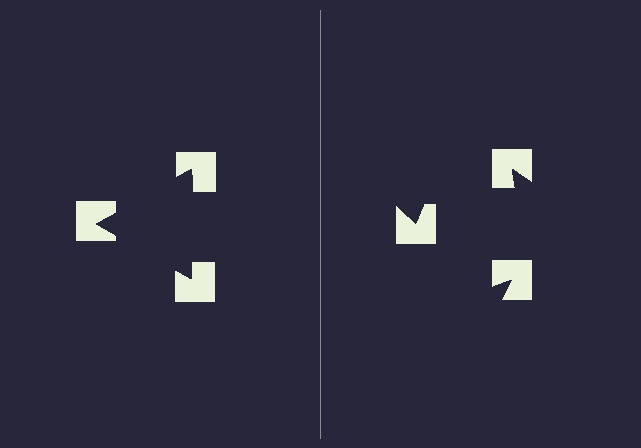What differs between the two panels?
The notched squares are positioned identically on both sides; only the wedge orientations differ. On the left they align to a triangle; on the right they are misaligned.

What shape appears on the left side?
An illusory triangle.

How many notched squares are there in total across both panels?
6 — 3 on each side.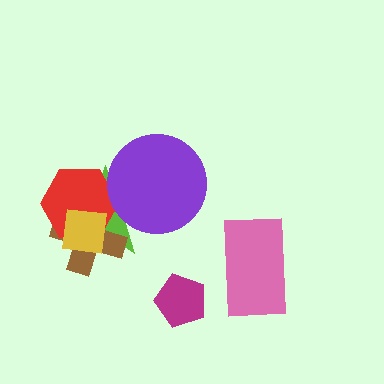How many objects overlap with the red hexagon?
4 objects overlap with the red hexagon.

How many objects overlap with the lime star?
4 objects overlap with the lime star.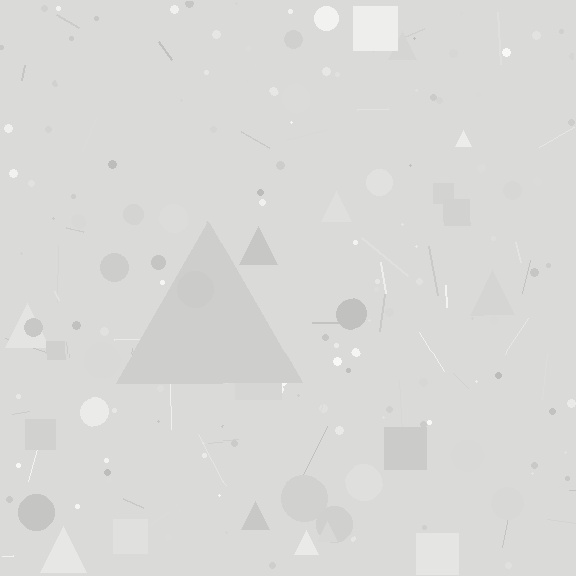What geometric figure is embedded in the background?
A triangle is embedded in the background.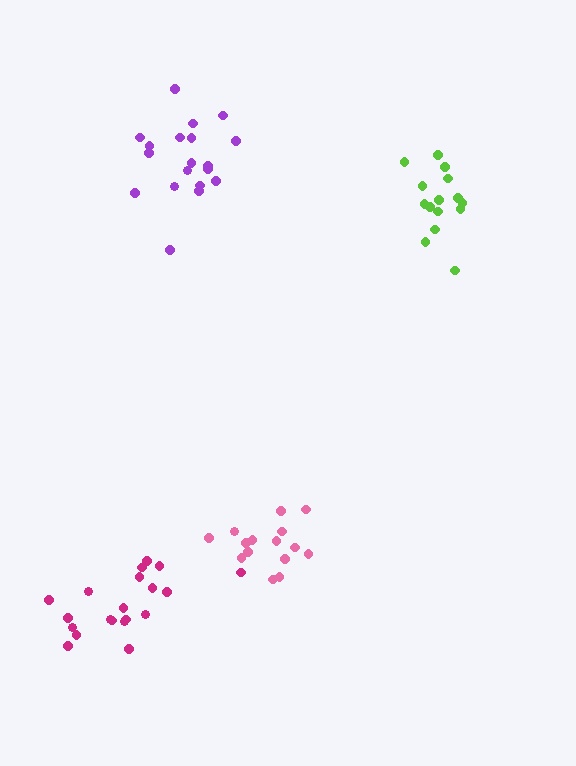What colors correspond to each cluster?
The clusters are colored: pink, purple, lime, magenta.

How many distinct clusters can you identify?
There are 4 distinct clusters.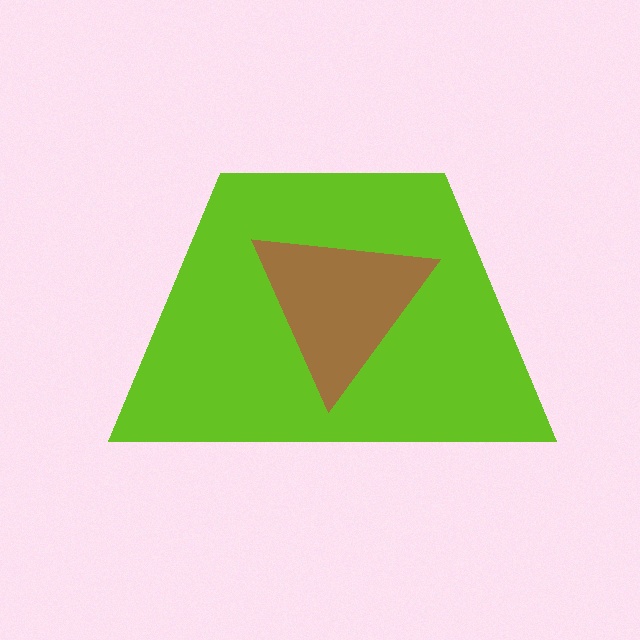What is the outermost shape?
The lime trapezoid.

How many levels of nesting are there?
2.